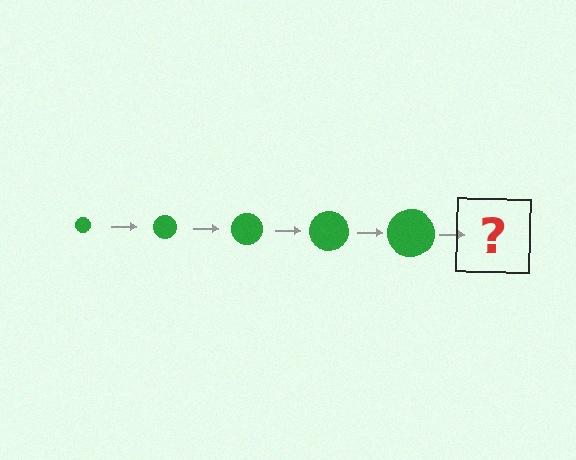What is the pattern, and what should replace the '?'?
The pattern is that the circle gets progressively larger each step. The '?' should be a green circle, larger than the previous one.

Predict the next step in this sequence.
The next step is a green circle, larger than the previous one.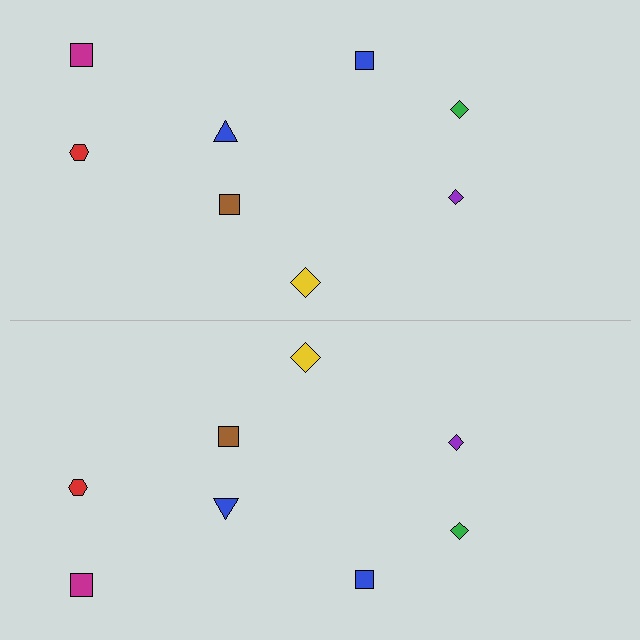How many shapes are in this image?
There are 16 shapes in this image.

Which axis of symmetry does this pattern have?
The pattern has a horizontal axis of symmetry running through the center of the image.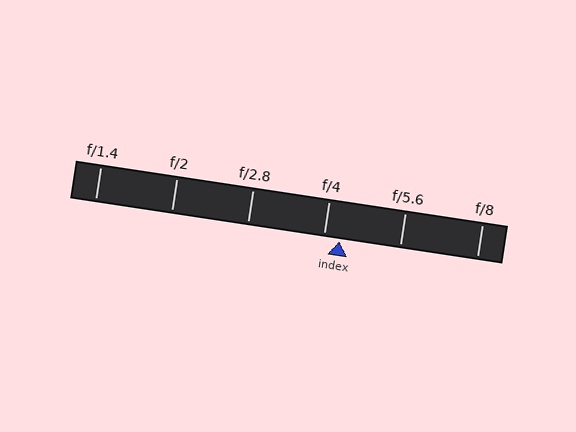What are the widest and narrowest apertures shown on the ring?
The widest aperture shown is f/1.4 and the narrowest is f/8.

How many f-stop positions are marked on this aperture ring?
There are 6 f-stop positions marked.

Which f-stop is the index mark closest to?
The index mark is closest to f/4.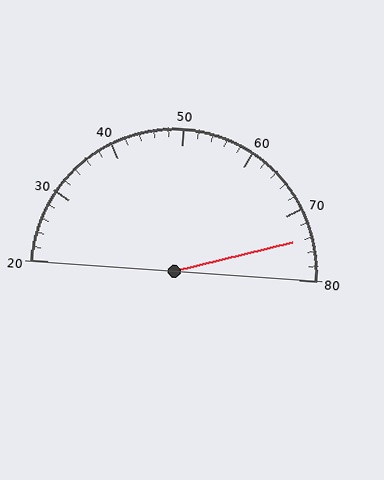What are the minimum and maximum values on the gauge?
The gauge ranges from 20 to 80.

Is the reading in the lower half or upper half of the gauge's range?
The reading is in the upper half of the range (20 to 80).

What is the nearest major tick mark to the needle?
The nearest major tick mark is 70.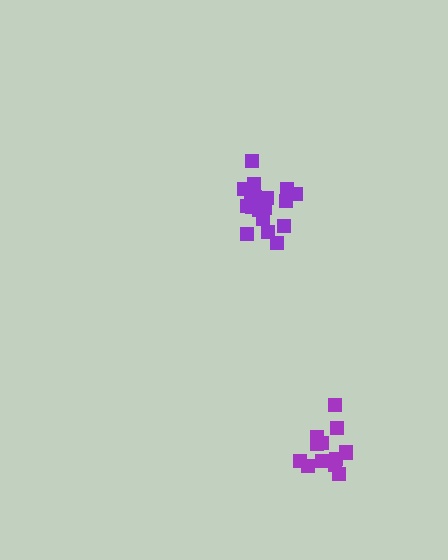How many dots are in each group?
Group 1: 18 dots, Group 2: 12 dots (30 total).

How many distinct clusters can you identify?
There are 2 distinct clusters.